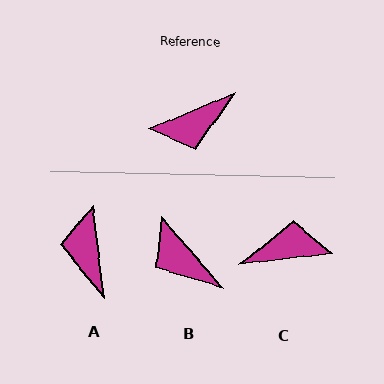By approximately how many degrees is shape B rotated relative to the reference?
Approximately 72 degrees clockwise.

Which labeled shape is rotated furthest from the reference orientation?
C, about 164 degrees away.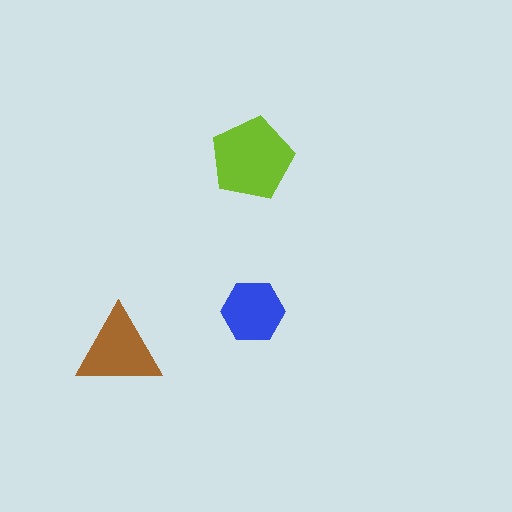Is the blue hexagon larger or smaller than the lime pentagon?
Smaller.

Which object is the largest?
The lime pentagon.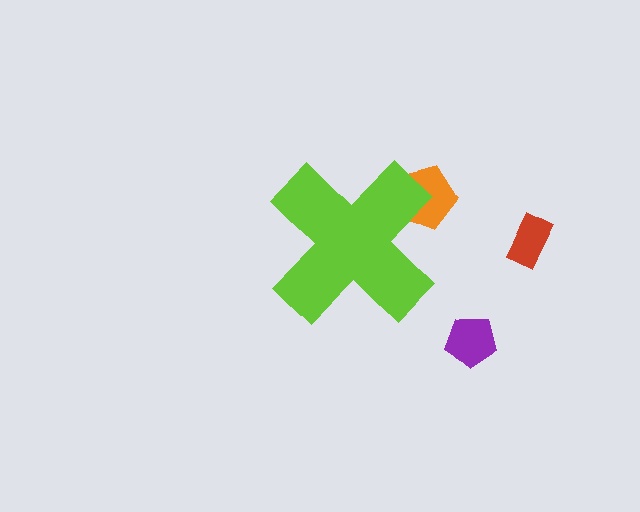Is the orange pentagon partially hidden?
Yes, the orange pentagon is partially hidden behind the lime cross.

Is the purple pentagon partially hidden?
No, the purple pentagon is fully visible.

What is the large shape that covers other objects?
A lime cross.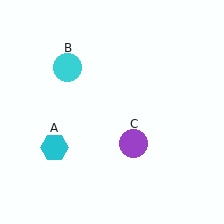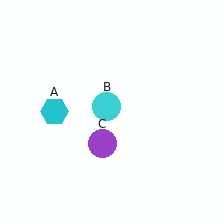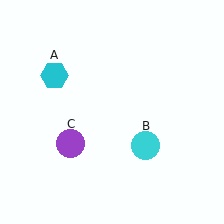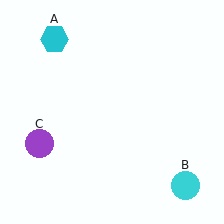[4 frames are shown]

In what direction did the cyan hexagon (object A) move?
The cyan hexagon (object A) moved up.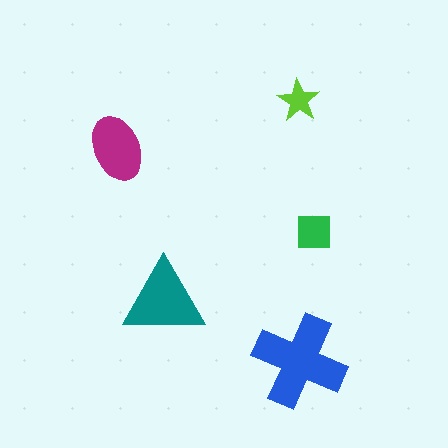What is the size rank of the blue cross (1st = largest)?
1st.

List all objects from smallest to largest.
The lime star, the green square, the magenta ellipse, the teal triangle, the blue cross.